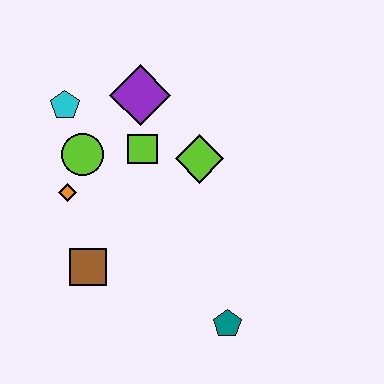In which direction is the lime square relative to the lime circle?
The lime square is to the right of the lime circle.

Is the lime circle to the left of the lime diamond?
Yes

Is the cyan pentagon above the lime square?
Yes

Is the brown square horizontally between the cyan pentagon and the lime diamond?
Yes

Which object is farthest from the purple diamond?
The teal pentagon is farthest from the purple diamond.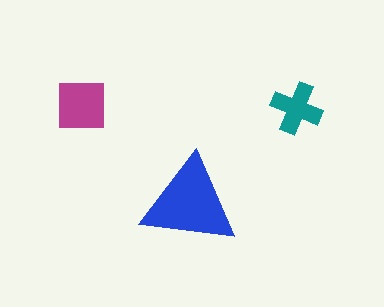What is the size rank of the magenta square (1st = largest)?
2nd.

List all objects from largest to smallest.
The blue triangle, the magenta square, the teal cross.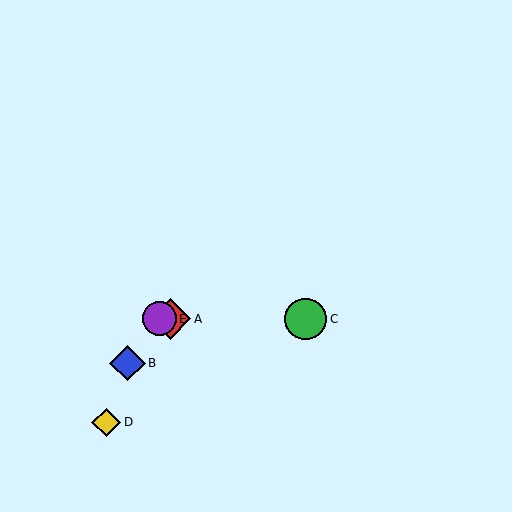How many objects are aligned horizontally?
3 objects (A, C, E) are aligned horizontally.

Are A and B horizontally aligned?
No, A is at y≈319 and B is at y≈363.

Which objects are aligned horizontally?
Objects A, C, E are aligned horizontally.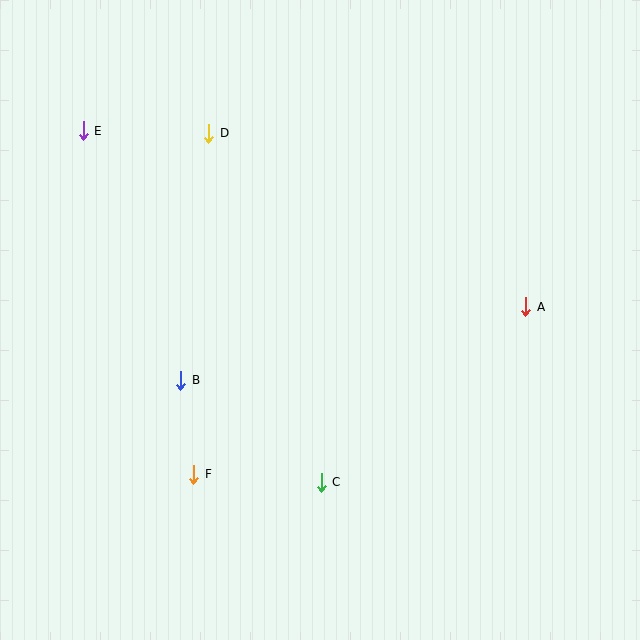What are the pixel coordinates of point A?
Point A is at (526, 307).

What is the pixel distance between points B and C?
The distance between B and C is 174 pixels.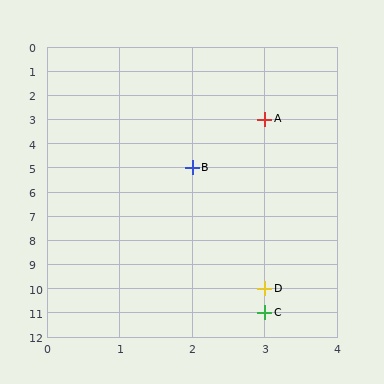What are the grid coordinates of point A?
Point A is at grid coordinates (3, 3).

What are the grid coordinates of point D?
Point D is at grid coordinates (3, 10).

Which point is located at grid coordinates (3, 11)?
Point C is at (3, 11).